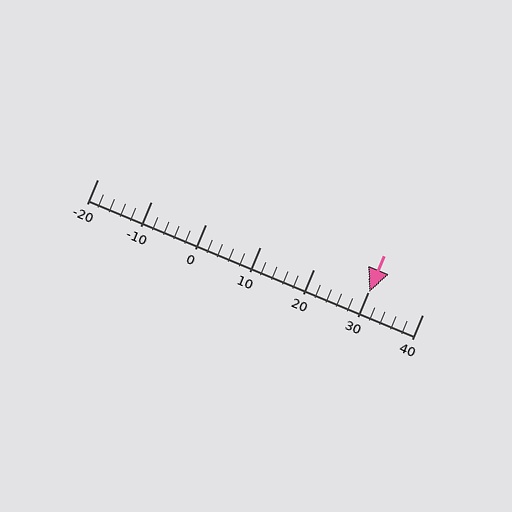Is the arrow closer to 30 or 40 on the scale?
The arrow is closer to 30.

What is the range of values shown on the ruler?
The ruler shows values from -20 to 40.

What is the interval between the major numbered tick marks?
The major tick marks are spaced 10 units apart.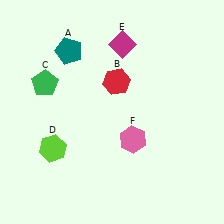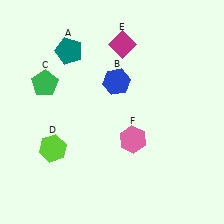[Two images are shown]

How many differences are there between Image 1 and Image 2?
There is 1 difference between the two images.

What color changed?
The hexagon (B) changed from red in Image 1 to blue in Image 2.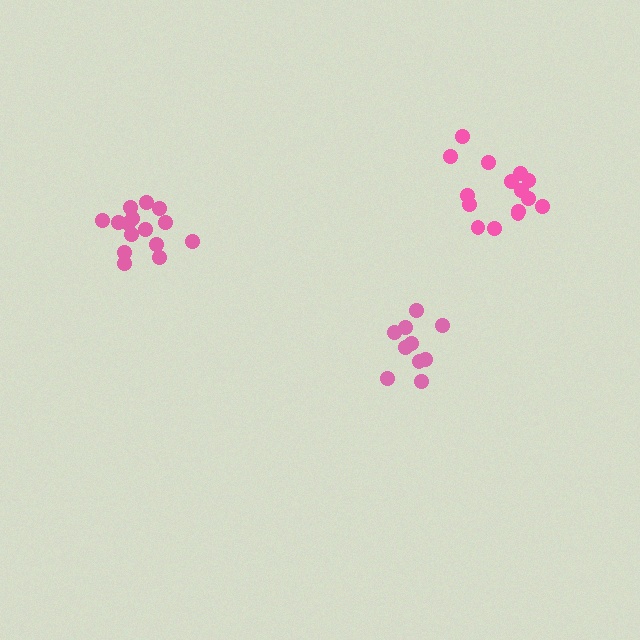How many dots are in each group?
Group 1: 15 dots, Group 2: 10 dots, Group 3: 15 dots (40 total).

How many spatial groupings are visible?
There are 3 spatial groupings.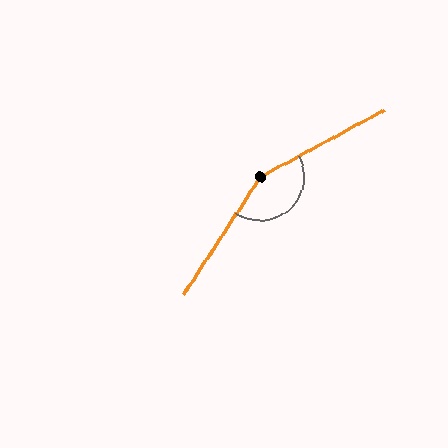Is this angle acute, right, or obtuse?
It is obtuse.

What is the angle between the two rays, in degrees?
Approximately 151 degrees.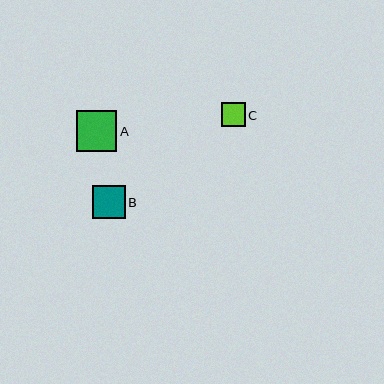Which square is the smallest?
Square C is the smallest with a size of approximately 24 pixels.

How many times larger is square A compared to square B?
Square A is approximately 1.2 times the size of square B.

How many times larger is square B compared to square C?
Square B is approximately 1.4 times the size of square C.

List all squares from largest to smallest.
From largest to smallest: A, B, C.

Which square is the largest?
Square A is the largest with a size of approximately 40 pixels.